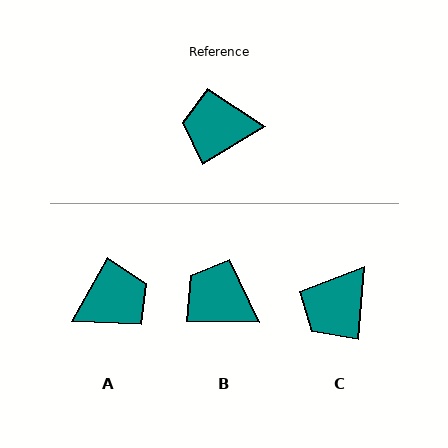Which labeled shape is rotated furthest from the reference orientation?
A, about 149 degrees away.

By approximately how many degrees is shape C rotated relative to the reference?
Approximately 54 degrees counter-clockwise.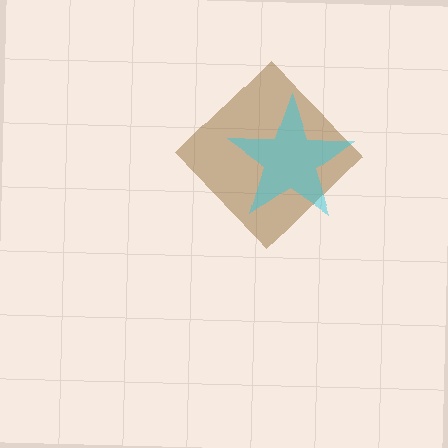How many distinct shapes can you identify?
There are 2 distinct shapes: a brown diamond, a cyan star.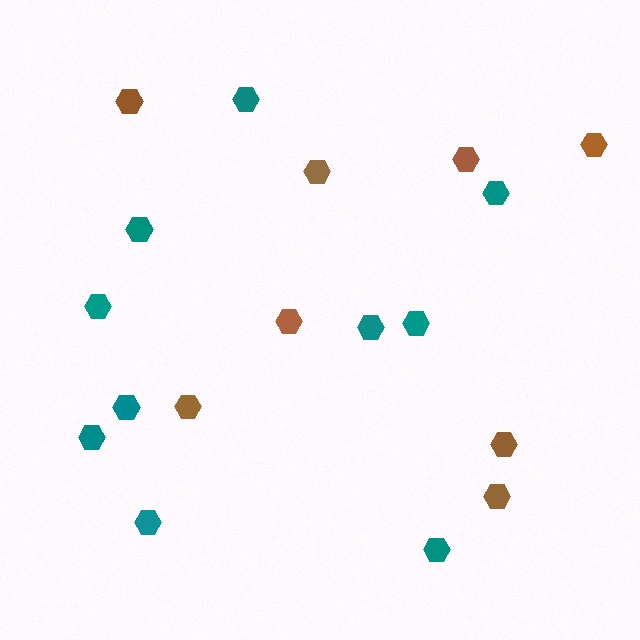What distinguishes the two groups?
There are 2 groups: one group of teal hexagons (10) and one group of brown hexagons (8).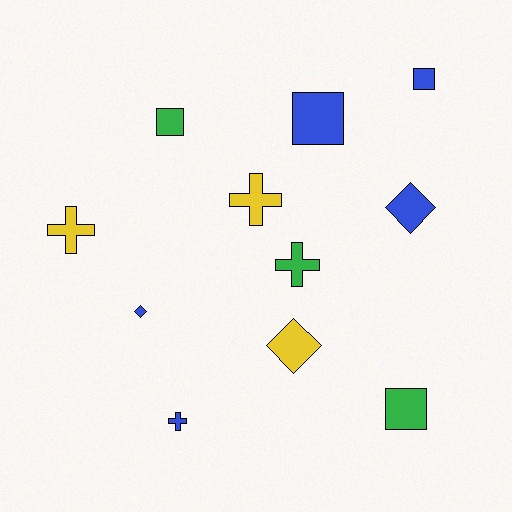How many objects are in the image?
There are 11 objects.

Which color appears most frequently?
Blue, with 5 objects.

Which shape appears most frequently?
Cross, with 4 objects.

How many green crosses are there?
There is 1 green cross.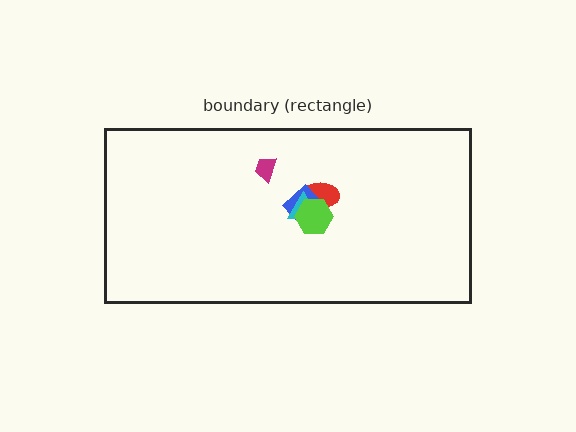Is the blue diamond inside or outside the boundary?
Inside.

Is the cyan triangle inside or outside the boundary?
Inside.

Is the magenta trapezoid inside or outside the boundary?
Inside.